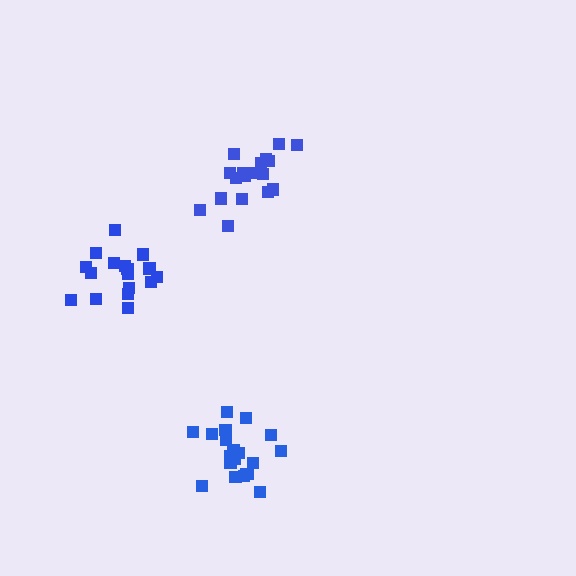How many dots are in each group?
Group 1: 20 dots, Group 2: 18 dots, Group 3: 17 dots (55 total).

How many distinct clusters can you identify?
There are 3 distinct clusters.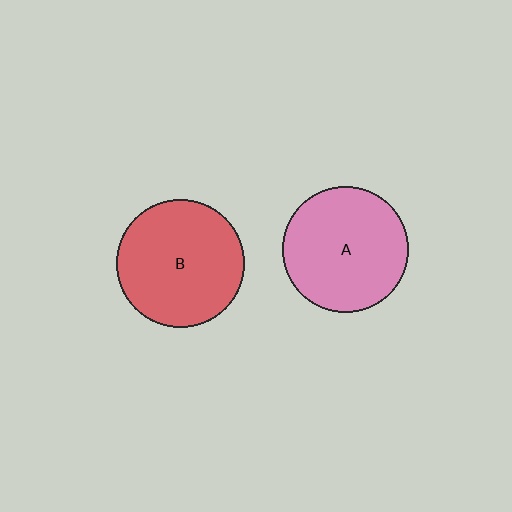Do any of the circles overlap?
No, none of the circles overlap.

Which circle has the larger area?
Circle B (red).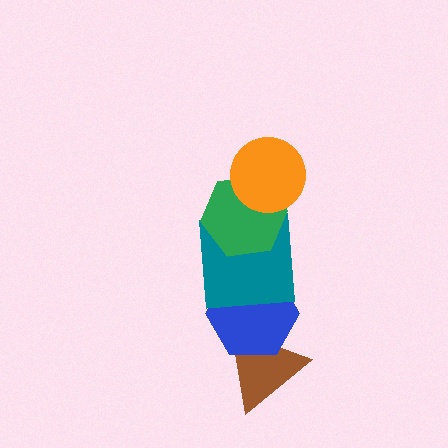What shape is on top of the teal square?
The green hexagon is on top of the teal square.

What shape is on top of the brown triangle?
The blue hexagon is on top of the brown triangle.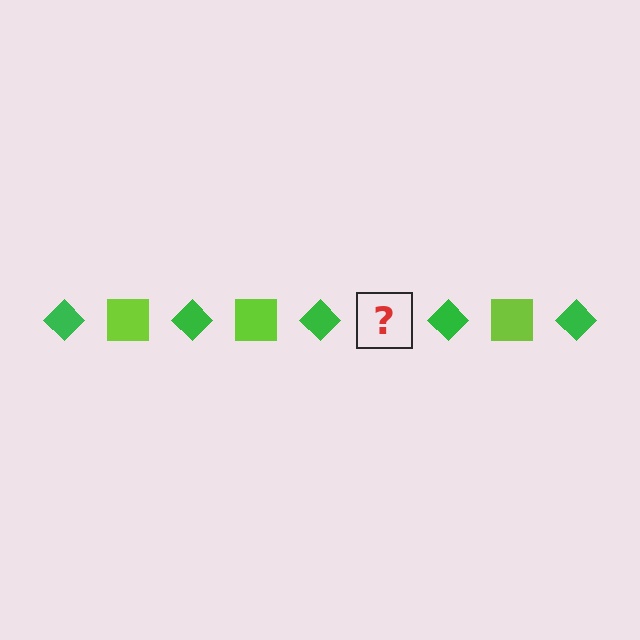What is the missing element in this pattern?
The missing element is a lime square.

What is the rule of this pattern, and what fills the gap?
The rule is that the pattern alternates between green diamond and lime square. The gap should be filled with a lime square.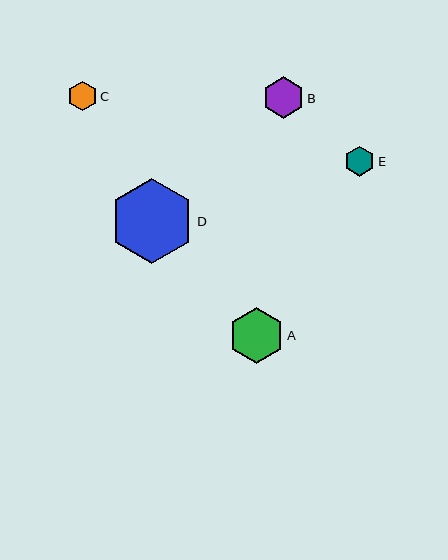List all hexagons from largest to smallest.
From largest to smallest: D, A, B, E, C.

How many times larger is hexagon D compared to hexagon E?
Hexagon D is approximately 2.8 times the size of hexagon E.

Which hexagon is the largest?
Hexagon D is the largest with a size of approximately 85 pixels.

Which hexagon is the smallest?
Hexagon C is the smallest with a size of approximately 30 pixels.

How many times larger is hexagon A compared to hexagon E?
Hexagon A is approximately 1.8 times the size of hexagon E.